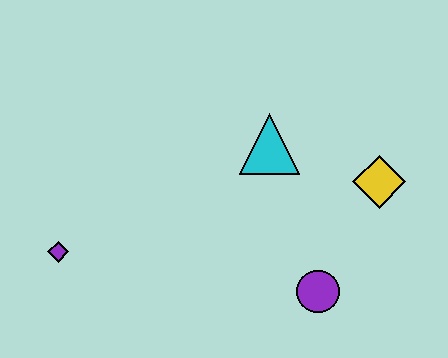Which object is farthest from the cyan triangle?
The purple diamond is farthest from the cyan triangle.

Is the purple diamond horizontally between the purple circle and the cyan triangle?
No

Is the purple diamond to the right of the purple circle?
No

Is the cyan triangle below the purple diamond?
No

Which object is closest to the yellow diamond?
The cyan triangle is closest to the yellow diamond.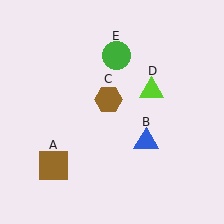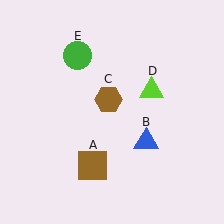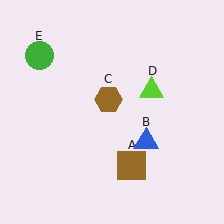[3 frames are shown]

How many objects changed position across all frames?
2 objects changed position: brown square (object A), green circle (object E).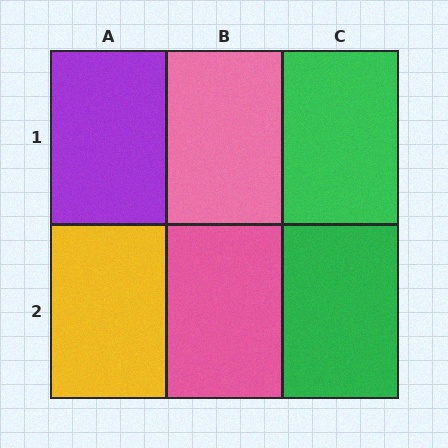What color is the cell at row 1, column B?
Pink.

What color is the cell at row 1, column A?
Purple.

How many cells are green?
2 cells are green.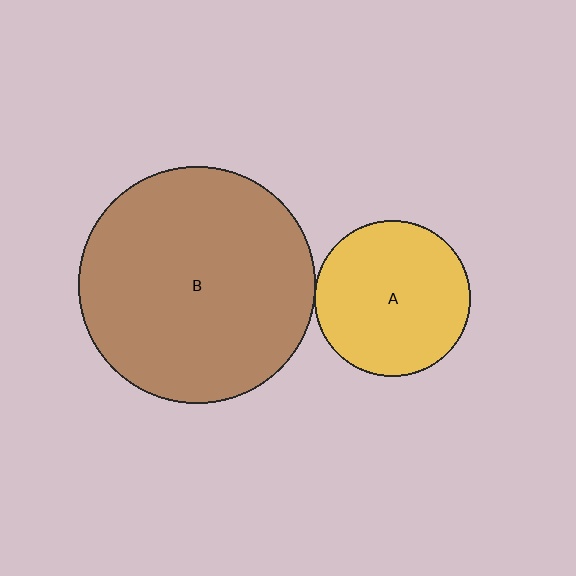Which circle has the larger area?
Circle B (brown).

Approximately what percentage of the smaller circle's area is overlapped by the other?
Approximately 5%.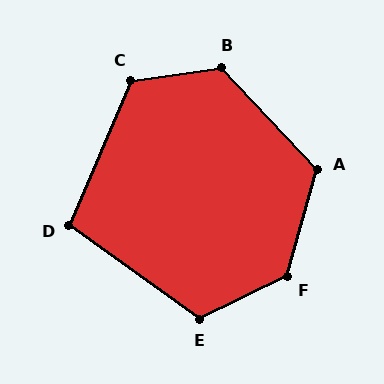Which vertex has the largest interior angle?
F, at approximately 131 degrees.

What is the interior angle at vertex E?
Approximately 118 degrees (obtuse).